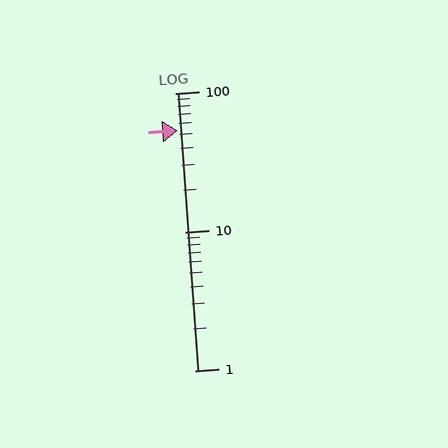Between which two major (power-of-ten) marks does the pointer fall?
The pointer is between 10 and 100.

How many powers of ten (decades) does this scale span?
The scale spans 2 decades, from 1 to 100.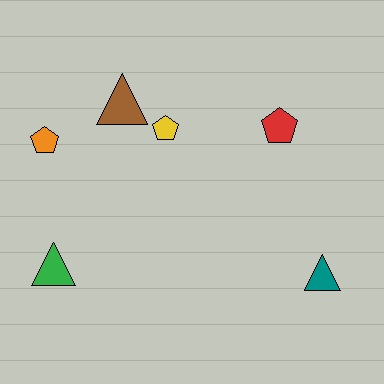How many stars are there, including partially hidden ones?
There are no stars.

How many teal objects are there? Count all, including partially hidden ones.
There is 1 teal object.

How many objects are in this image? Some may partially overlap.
There are 6 objects.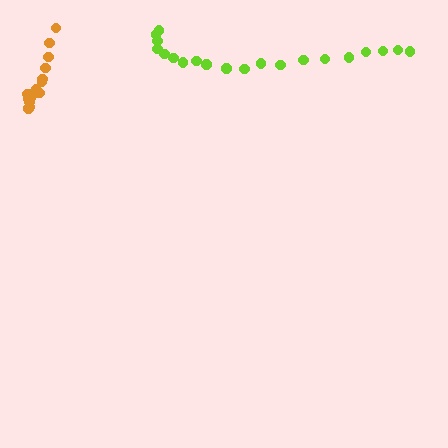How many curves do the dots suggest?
There are 2 distinct paths.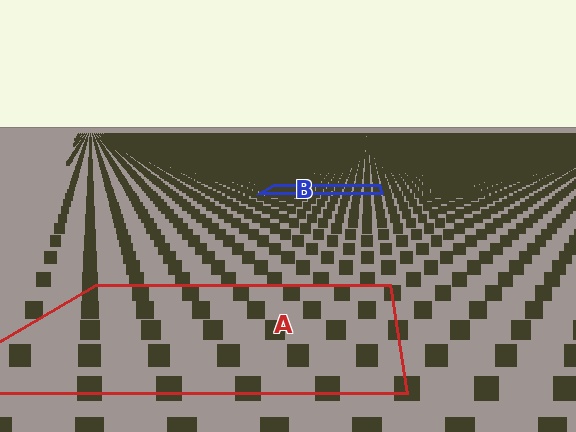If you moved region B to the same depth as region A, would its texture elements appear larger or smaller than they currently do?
They would appear larger. At a closer depth, the same texture elements are projected at a bigger on-screen size.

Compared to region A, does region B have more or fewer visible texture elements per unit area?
Region B has more texture elements per unit area — they are packed more densely because it is farther away.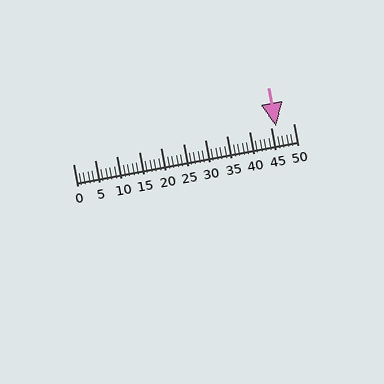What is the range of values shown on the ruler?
The ruler shows values from 0 to 50.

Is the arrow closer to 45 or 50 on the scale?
The arrow is closer to 45.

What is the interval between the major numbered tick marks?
The major tick marks are spaced 5 units apart.